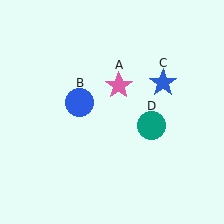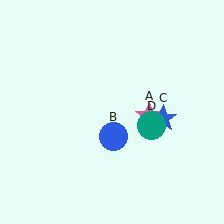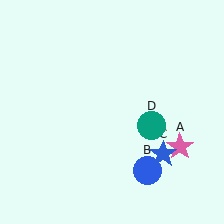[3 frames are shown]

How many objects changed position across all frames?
3 objects changed position: pink star (object A), blue circle (object B), blue star (object C).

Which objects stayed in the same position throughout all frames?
Teal circle (object D) remained stationary.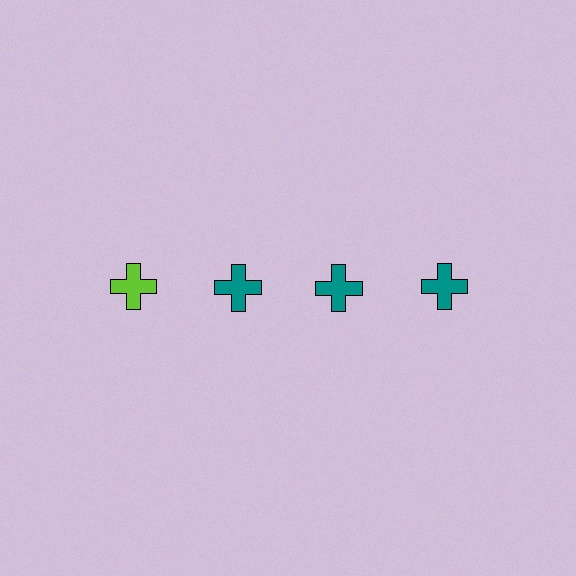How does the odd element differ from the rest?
It has a different color: lime instead of teal.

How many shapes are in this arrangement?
There are 4 shapes arranged in a grid pattern.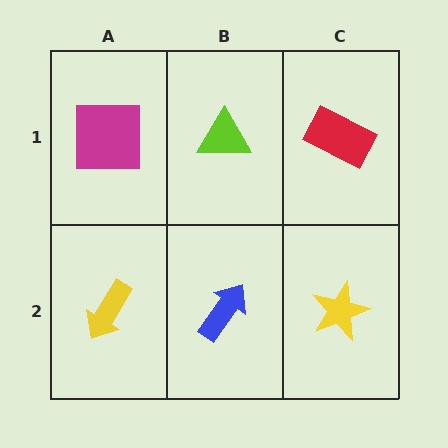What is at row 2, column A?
A yellow arrow.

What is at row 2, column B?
A blue arrow.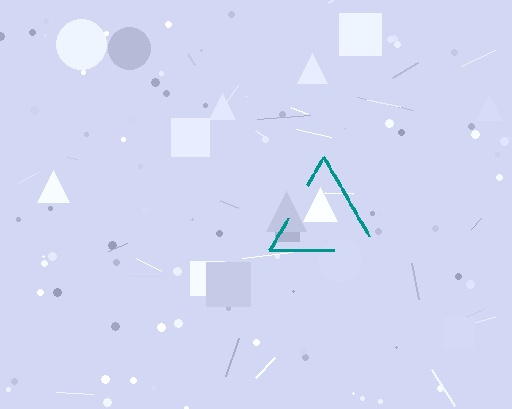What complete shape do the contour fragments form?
The contour fragments form a triangle.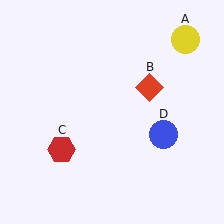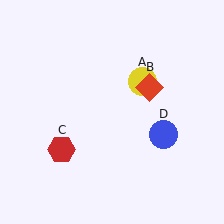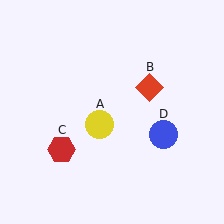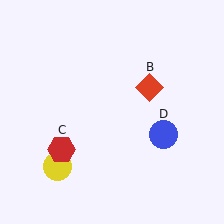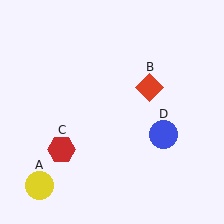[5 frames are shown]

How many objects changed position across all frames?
1 object changed position: yellow circle (object A).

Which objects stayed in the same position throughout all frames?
Red diamond (object B) and red hexagon (object C) and blue circle (object D) remained stationary.